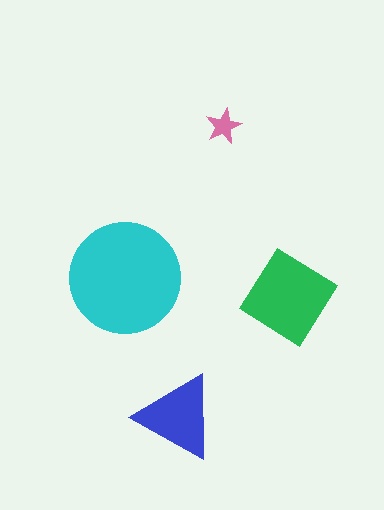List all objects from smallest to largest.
The pink star, the blue triangle, the green diamond, the cyan circle.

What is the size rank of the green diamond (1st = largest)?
2nd.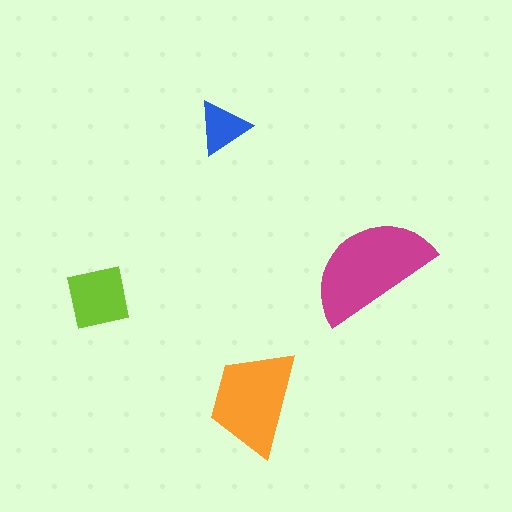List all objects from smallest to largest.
The blue triangle, the lime square, the orange trapezoid, the magenta semicircle.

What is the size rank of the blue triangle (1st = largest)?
4th.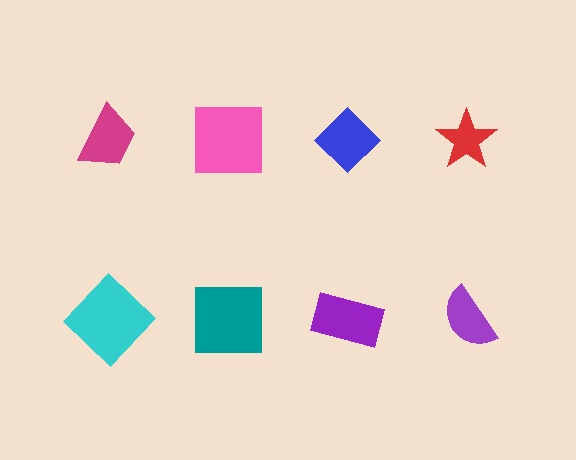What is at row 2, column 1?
A cyan diamond.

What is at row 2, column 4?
A purple semicircle.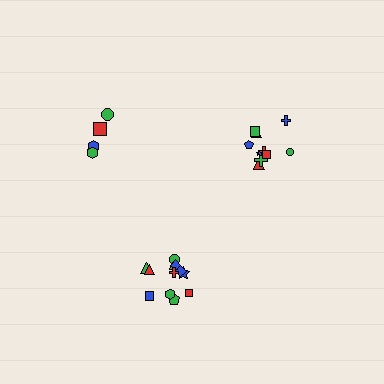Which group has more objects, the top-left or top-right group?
The top-right group.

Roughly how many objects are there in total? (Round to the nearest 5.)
Roughly 25 objects in total.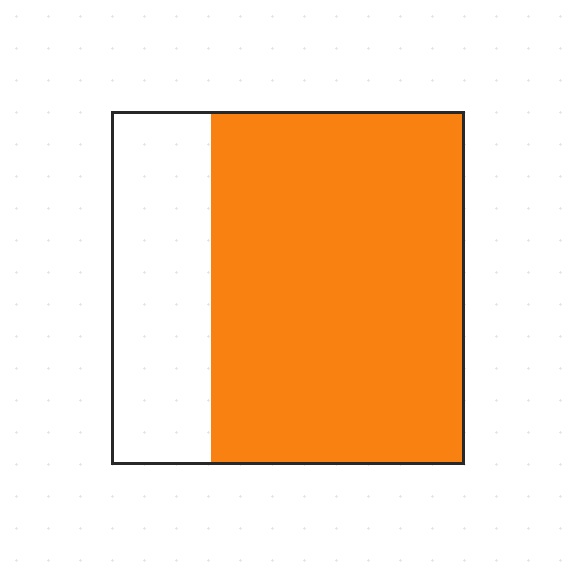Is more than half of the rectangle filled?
Yes.